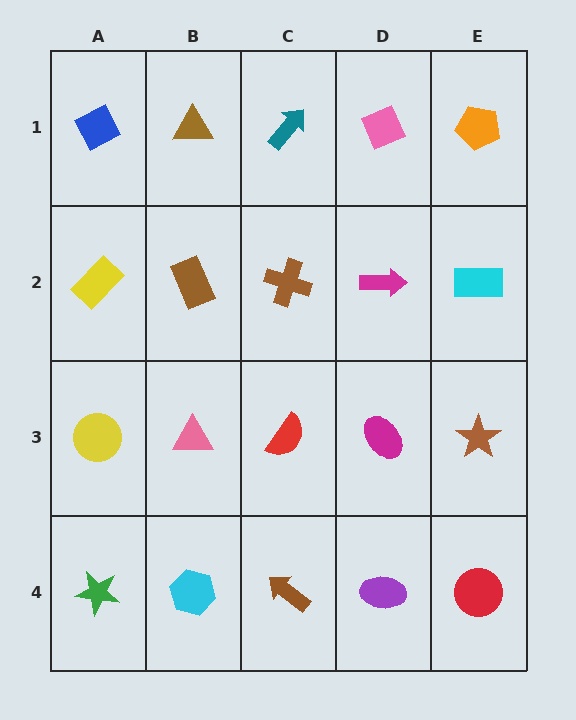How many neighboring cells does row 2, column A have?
3.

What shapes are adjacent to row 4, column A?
A yellow circle (row 3, column A), a cyan hexagon (row 4, column B).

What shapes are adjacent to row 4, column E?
A brown star (row 3, column E), a purple ellipse (row 4, column D).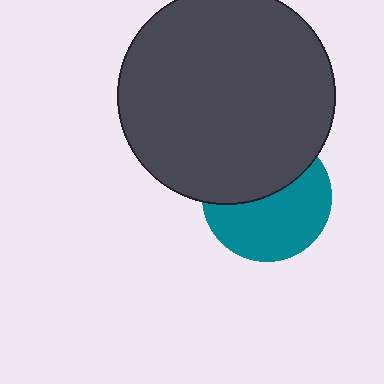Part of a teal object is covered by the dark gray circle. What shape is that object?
It is a circle.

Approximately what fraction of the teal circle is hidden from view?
Roughly 44% of the teal circle is hidden behind the dark gray circle.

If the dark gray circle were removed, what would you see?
You would see the complete teal circle.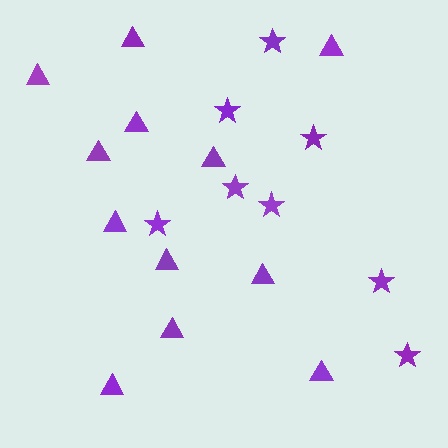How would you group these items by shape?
There are 2 groups: one group of triangles (12) and one group of stars (8).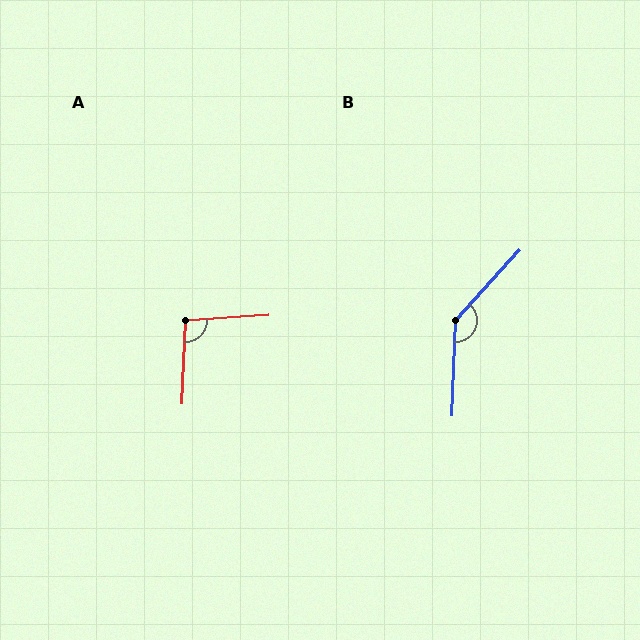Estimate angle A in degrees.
Approximately 97 degrees.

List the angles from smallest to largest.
A (97°), B (139°).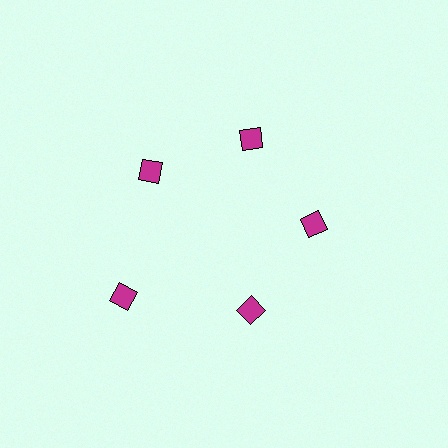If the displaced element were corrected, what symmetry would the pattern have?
It would have 5-fold rotational symmetry — the pattern would map onto itself every 72 degrees.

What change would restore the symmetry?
The symmetry would be restored by moving it inward, back onto the ring so that all 5 diamonds sit at equal angles and equal distance from the center.